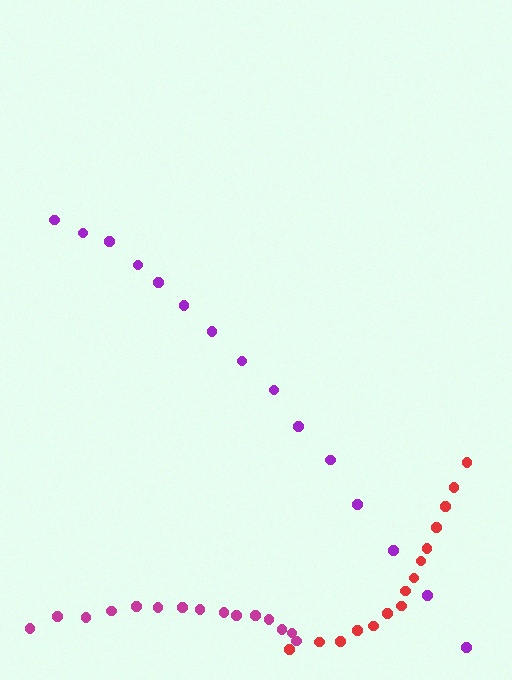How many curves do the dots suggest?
There are 3 distinct paths.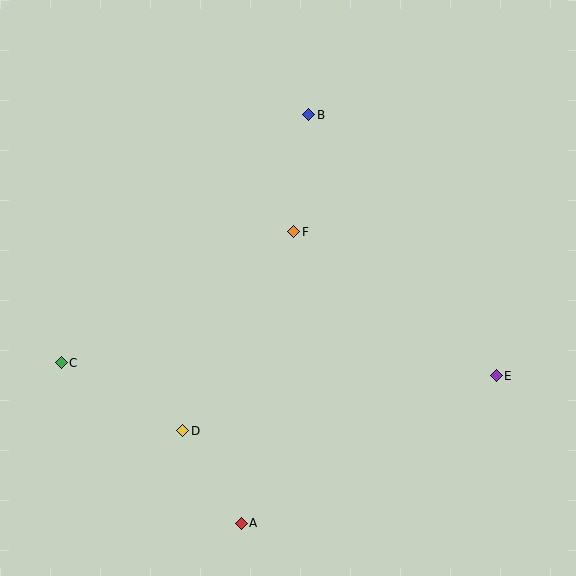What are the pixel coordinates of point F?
Point F is at (294, 232).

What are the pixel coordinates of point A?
Point A is at (241, 523).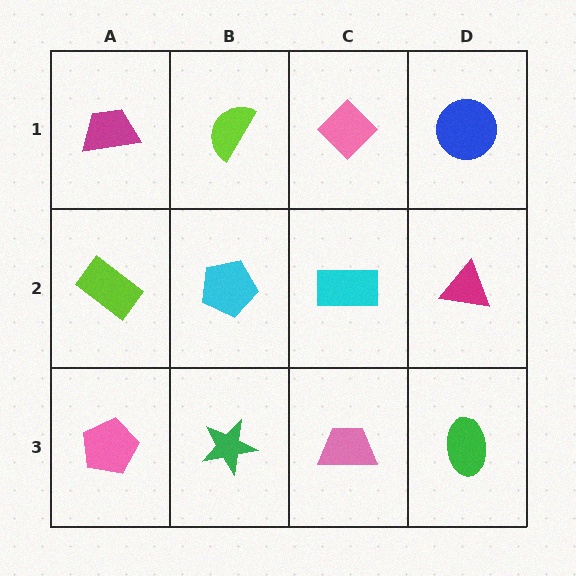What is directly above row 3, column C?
A cyan rectangle.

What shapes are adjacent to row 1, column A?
A lime rectangle (row 2, column A), a lime semicircle (row 1, column B).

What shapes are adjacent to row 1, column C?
A cyan rectangle (row 2, column C), a lime semicircle (row 1, column B), a blue circle (row 1, column D).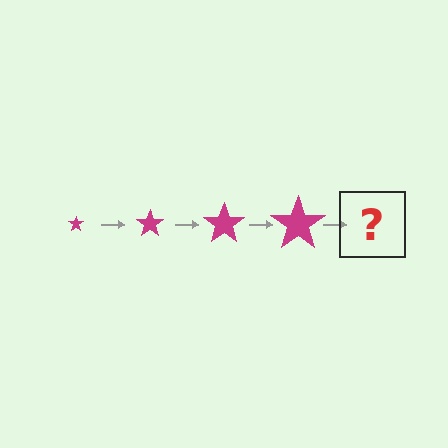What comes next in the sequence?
The next element should be a magenta star, larger than the previous one.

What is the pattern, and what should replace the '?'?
The pattern is that the star gets progressively larger each step. The '?' should be a magenta star, larger than the previous one.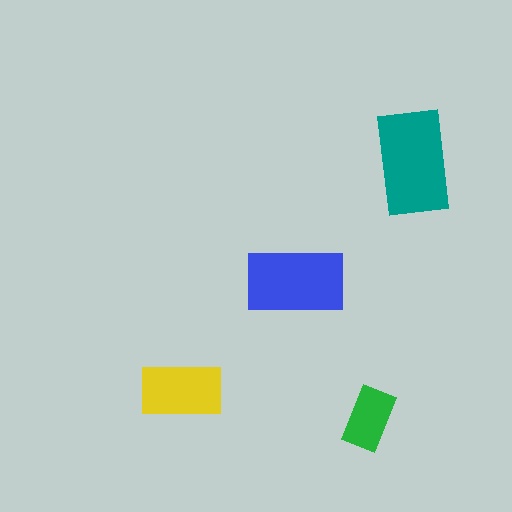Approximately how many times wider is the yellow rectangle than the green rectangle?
About 1.5 times wider.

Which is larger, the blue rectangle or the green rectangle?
The blue one.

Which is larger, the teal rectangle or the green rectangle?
The teal one.